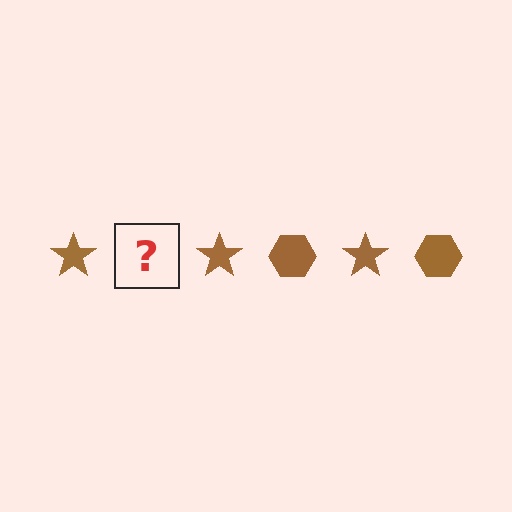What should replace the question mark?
The question mark should be replaced with a brown hexagon.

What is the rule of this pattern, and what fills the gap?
The rule is that the pattern cycles through star, hexagon shapes in brown. The gap should be filled with a brown hexagon.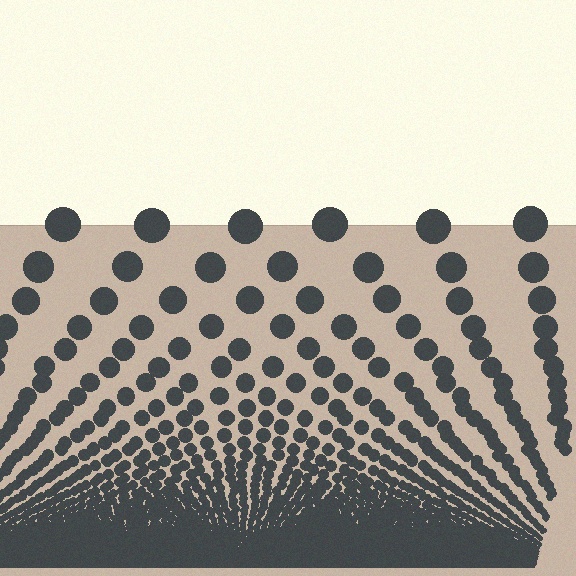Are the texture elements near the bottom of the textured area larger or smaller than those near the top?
Smaller. The gradient is inverted — elements near the bottom are smaller and denser.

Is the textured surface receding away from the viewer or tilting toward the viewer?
The surface appears to tilt toward the viewer. Texture elements get larger and sparser toward the top.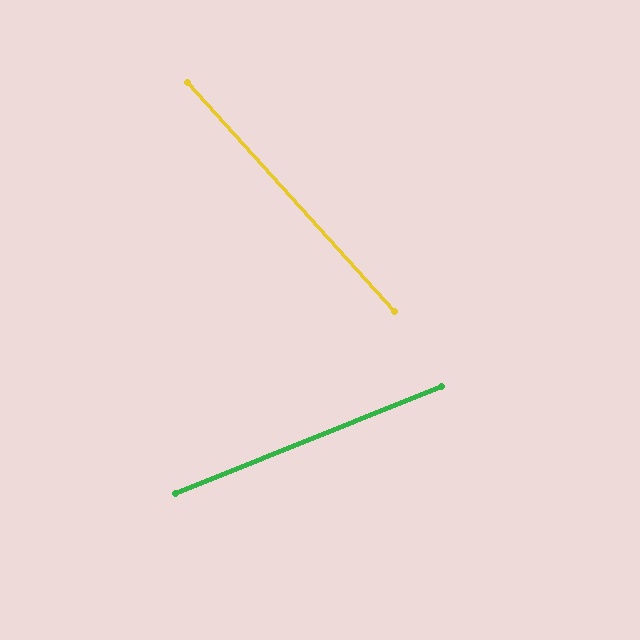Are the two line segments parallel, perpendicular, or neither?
Neither parallel nor perpendicular — they differ by about 70°.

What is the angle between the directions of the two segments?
Approximately 70 degrees.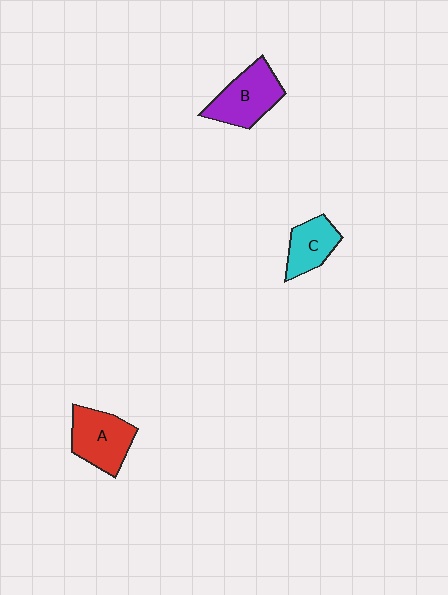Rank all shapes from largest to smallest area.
From largest to smallest: B (purple), A (red), C (cyan).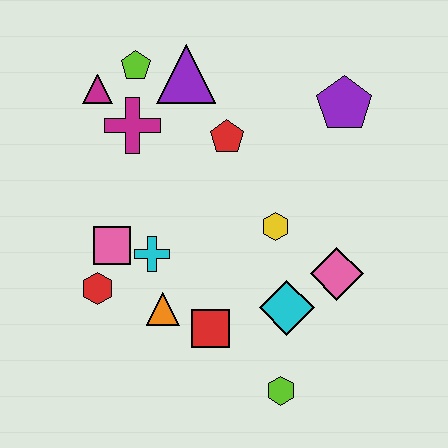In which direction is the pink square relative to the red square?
The pink square is to the left of the red square.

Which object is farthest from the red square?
The lime pentagon is farthest from the red square.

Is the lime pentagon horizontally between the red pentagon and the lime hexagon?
No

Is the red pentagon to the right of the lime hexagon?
No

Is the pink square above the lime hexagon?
Yes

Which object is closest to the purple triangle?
The lime pentagon is closest to the purple triangle.